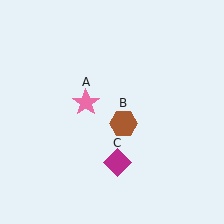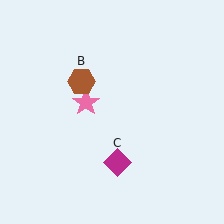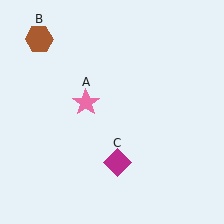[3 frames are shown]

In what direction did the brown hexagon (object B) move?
The brown hexagon (object B) moved up and to the left.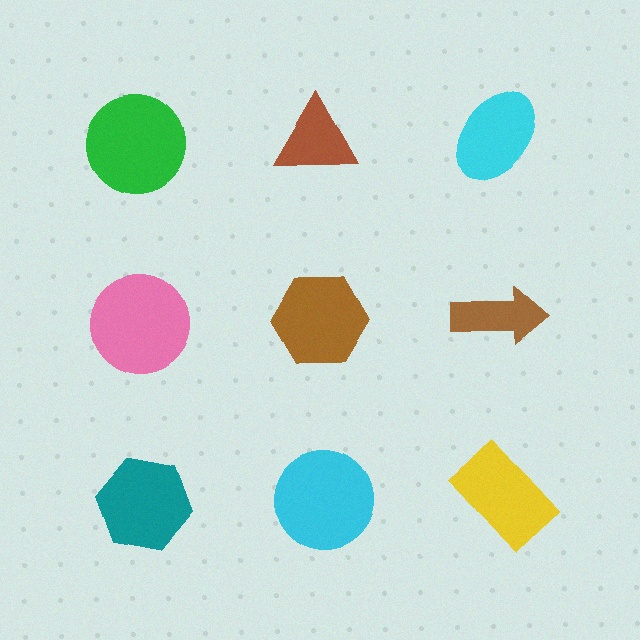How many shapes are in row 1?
3 shapes.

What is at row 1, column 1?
A green circle.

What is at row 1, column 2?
A brown triangle.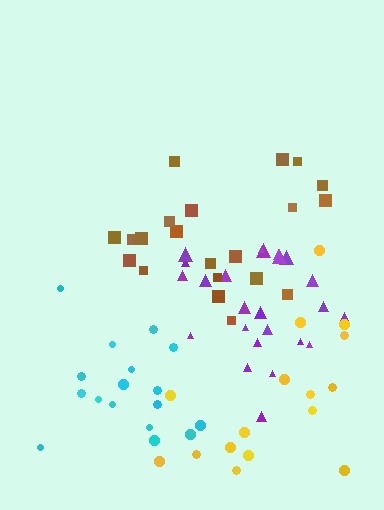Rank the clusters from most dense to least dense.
purple, cyan, brown, yellow.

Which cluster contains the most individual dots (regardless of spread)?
Purple (24).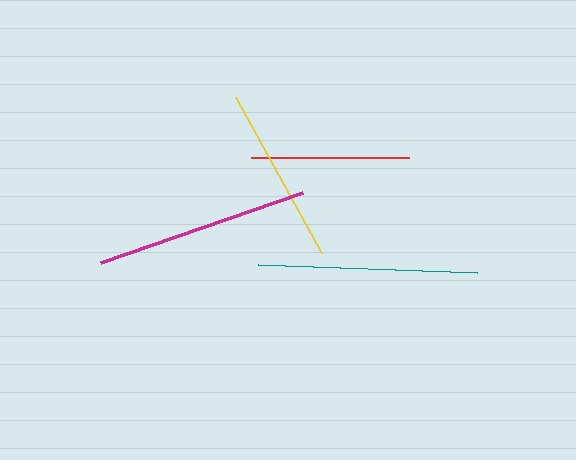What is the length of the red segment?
The red segment is approximately 158 pixels long.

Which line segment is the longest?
The teal line is the longest at approximately 219 pixels.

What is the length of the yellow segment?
The yellow segment is approximately 178 pixels long.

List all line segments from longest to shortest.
From longest to shortest: teal, magenta, yellow, red.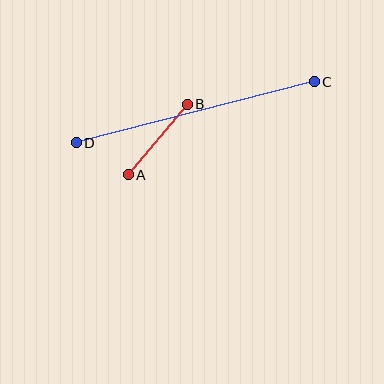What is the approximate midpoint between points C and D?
The midpoint is at approximately (195, 112) pixels.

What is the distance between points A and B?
The distance is approximately 92 pixels.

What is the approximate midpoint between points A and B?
The midpoint is at approximately (158, 140) pixels.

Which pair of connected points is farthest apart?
Points C and D are farthest apart.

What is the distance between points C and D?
The distance is approximately 246 pixels.